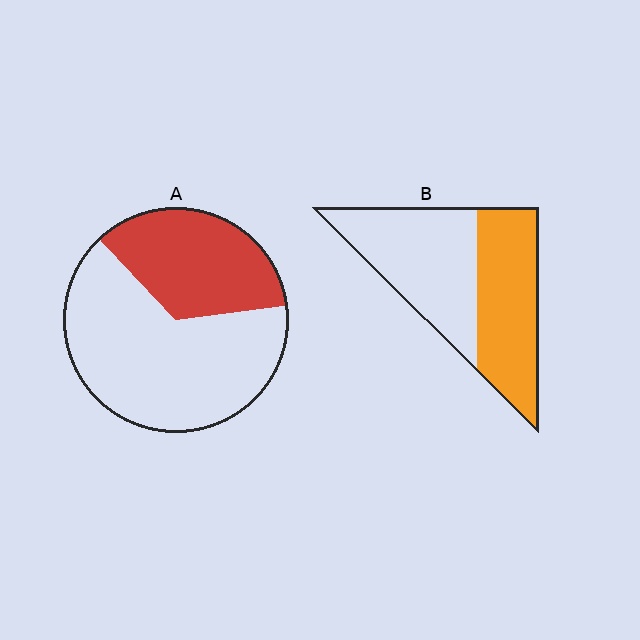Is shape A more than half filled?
No.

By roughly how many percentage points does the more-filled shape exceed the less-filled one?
By roughly 10 percentage points (B over A).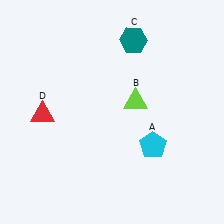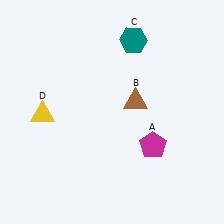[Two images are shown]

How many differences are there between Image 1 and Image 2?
There are 3 differences between the two images.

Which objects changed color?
A changed from cyan to magenta. B changed from lime to brown. D changed from red to yellow.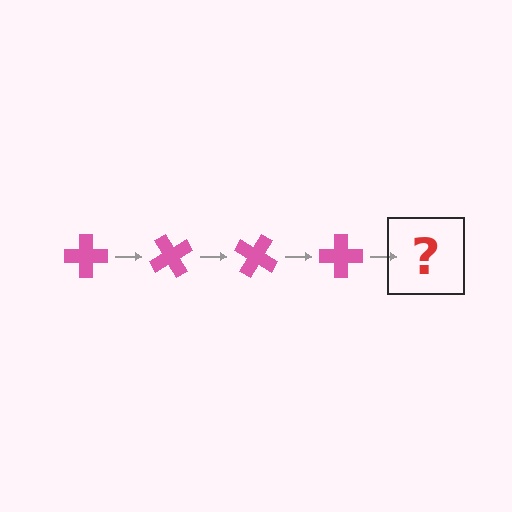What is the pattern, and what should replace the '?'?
The pattern is that the cross rotates 60 degrees each step. The '?' should be a pink cross rotated 240 degrees.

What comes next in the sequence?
The next element should be a pink cross rotated 240 degrees.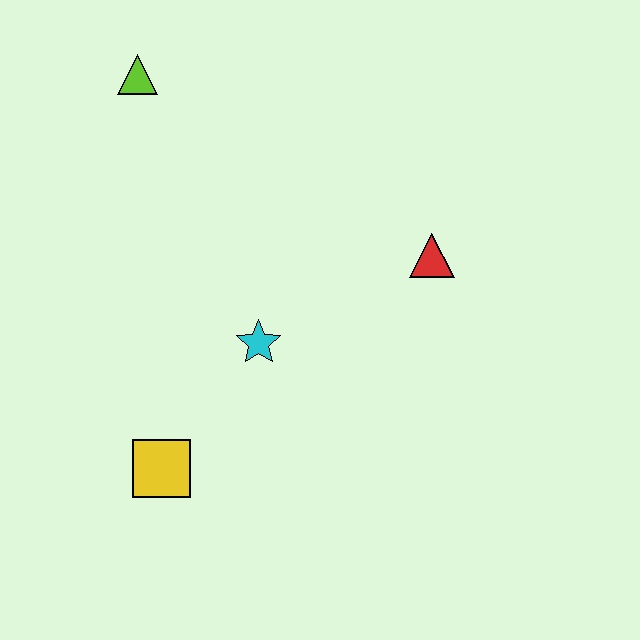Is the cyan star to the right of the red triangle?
No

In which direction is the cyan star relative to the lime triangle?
The cyan star is below the lime triangle.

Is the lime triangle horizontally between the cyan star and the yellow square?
No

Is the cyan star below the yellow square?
No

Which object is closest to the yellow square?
The cyan star is closest to the yellow square.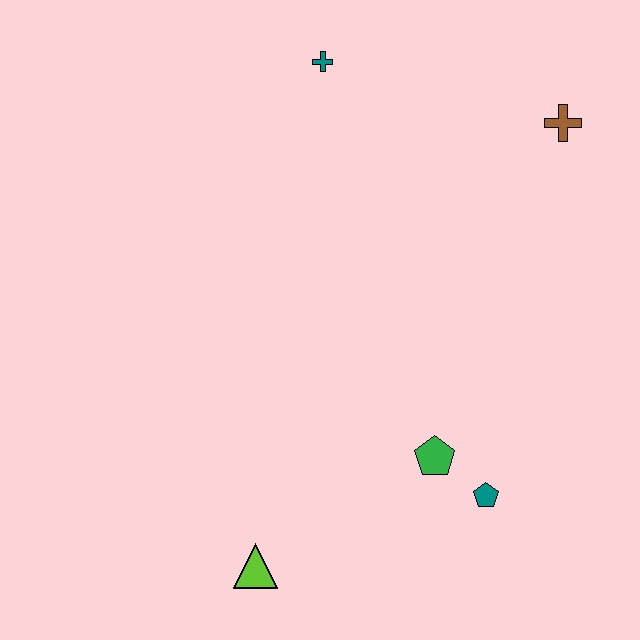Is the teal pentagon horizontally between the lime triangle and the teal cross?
No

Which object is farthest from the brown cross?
The lime triangle is farthest from the brown cross.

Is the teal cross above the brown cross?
Yes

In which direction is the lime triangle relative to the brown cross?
The lime triangle is below the brown cross.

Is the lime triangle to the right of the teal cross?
No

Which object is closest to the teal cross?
The brown cross is closest to the teal cross.